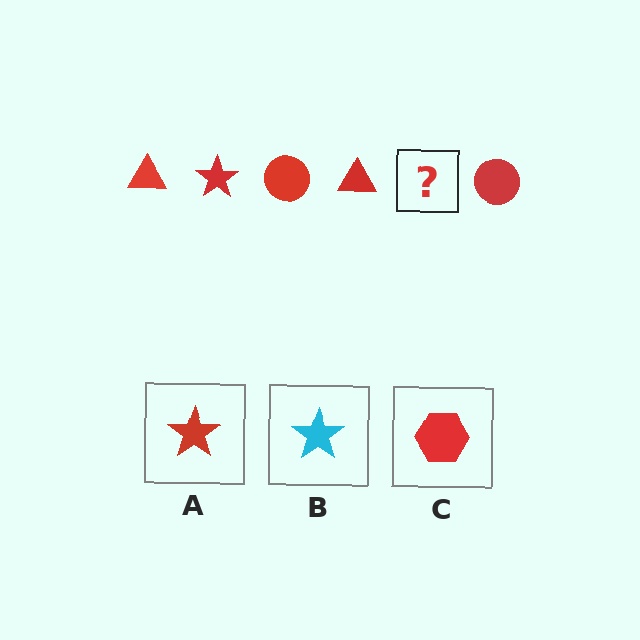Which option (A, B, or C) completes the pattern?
A.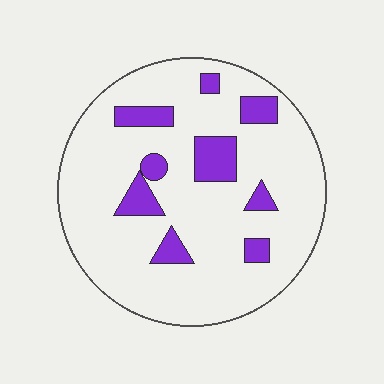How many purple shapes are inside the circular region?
9.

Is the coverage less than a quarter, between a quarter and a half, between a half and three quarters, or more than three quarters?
Less than a quarter.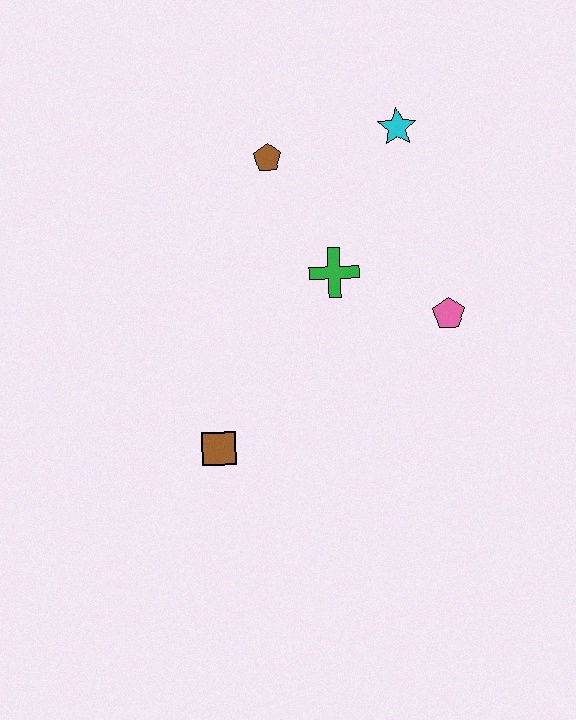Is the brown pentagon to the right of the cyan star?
No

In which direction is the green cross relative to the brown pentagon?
The green cross is below the brown pentagon.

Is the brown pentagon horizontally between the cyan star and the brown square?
Yes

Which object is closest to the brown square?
The green cross is closest to the brown square.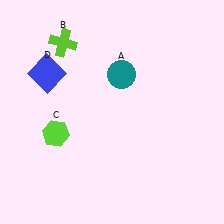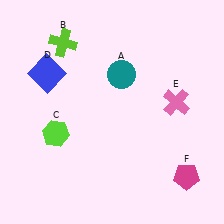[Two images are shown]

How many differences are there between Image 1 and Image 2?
There are 2 differences between the two images.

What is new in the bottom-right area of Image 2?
A magenta pentagon (F) was added in the bottom-right area of Image 2.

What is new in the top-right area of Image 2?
A pink cross (E) was added in the top-right area of Image 2.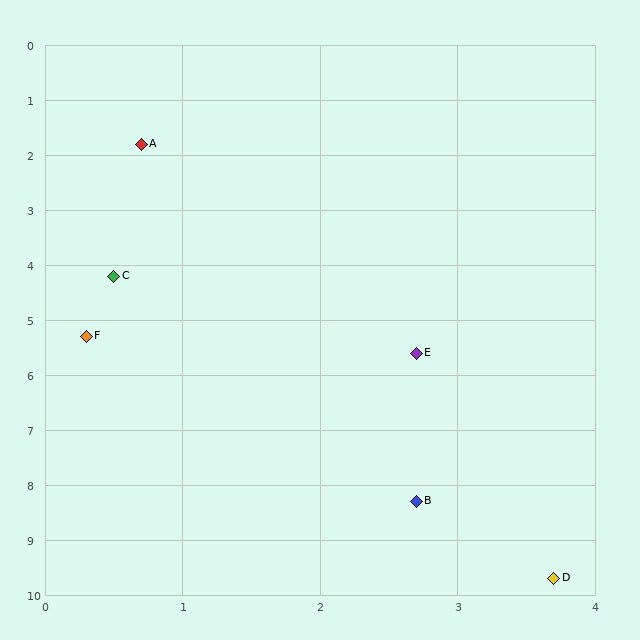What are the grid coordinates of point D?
Point D is at approximately (3.7, 9.7).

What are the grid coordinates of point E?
Point E is at approximately (2.7, 5.6).